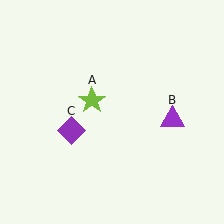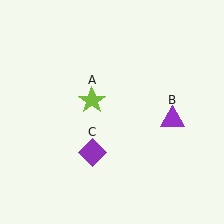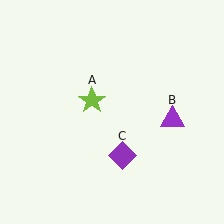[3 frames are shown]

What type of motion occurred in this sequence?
The purple diamond (object C) rotated counterclockwise around the center of the scene.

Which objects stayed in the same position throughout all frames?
Lime star (object A) and purple triangle (object B) remained stationary.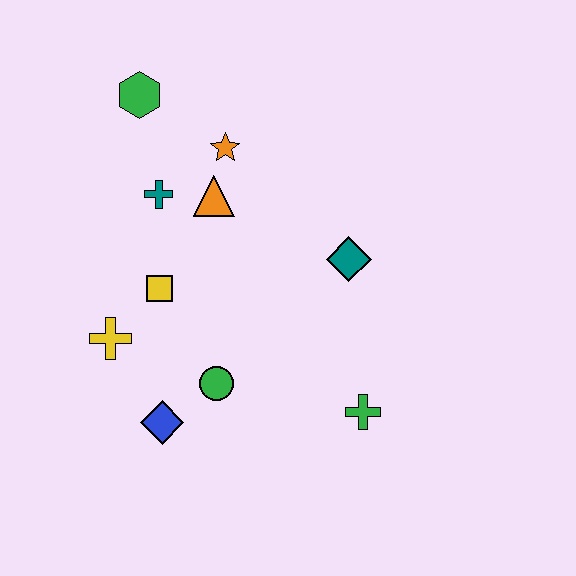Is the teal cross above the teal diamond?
Yes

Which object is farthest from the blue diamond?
The green hexagon is farthest from the blue diamond.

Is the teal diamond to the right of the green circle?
Yes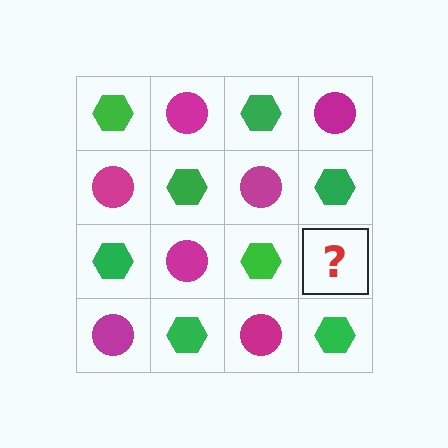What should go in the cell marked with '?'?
The missing cell should contain a magenta circle.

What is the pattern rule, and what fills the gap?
The rule is that it alternates green hexagon and magenta circle in a checkerboard pattern. The gap should be filled with a magenta circle.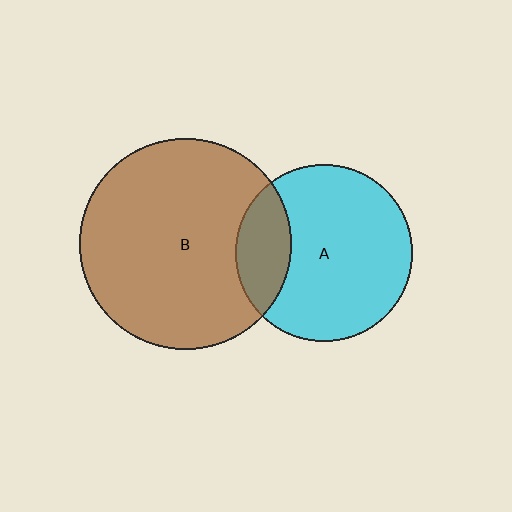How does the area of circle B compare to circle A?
Approximately 1.4 times.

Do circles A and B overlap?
Yes.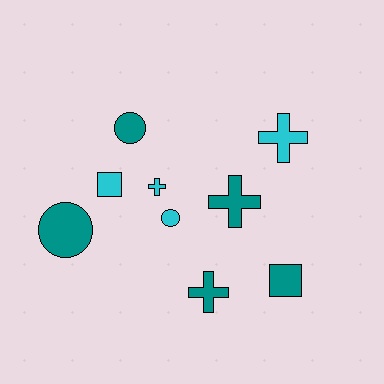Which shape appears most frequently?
Cross, with 4 objects.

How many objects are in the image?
There are 9 objects.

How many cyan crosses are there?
There are 2 cyan crosses.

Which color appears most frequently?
Teal, with 5 objects.